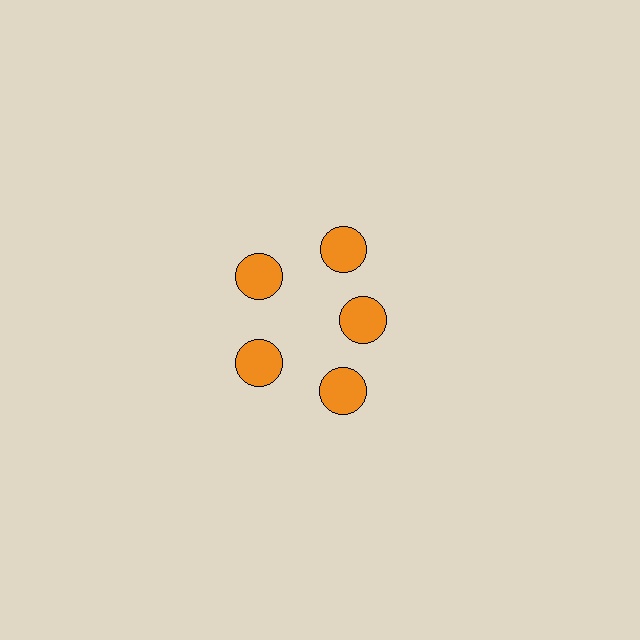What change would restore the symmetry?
The symmetry would be restored by moving it outward, back onto the ring so that all 5 circles sit at equal angles and equal distance from the center.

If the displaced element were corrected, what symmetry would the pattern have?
It would have 5-fold rotational symmetry — the pattern would map onto itself every 72 degrees.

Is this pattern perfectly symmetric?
No. The 5 orange circles are arranged in a ring, but one element near the 3 o'clock position is pulled inward toward the center, breaking the 5-fold rotational symmetry.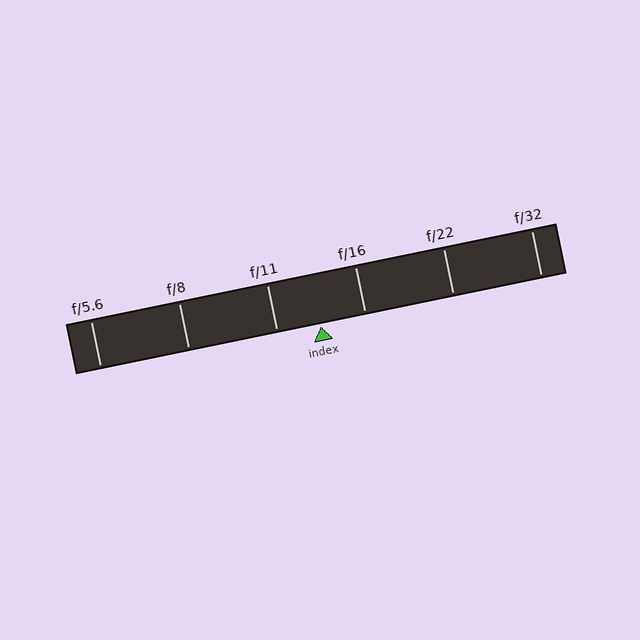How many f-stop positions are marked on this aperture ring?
There are 6 f-stop positions marked.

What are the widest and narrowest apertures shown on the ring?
The widest aperture shown is f/5.6 and the narrowest is f/32.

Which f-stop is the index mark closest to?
The index mark is closest to f/11.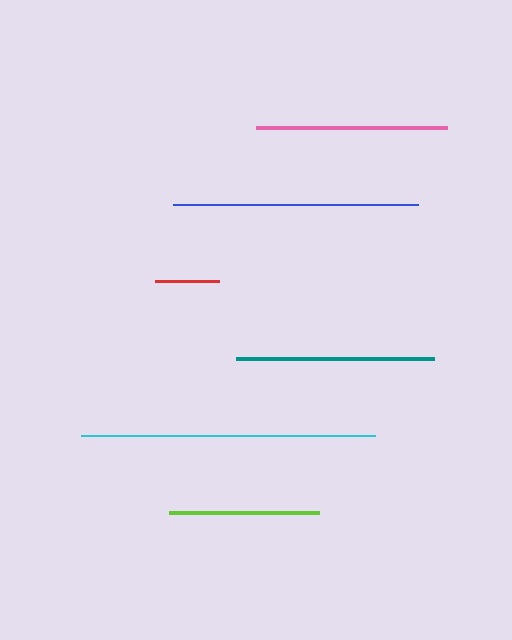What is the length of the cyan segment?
The cyan segment is approximately 294 pixels long.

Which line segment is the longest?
The cyan line is the longest at approximately 294 pixels.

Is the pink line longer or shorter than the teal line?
The teal line is longer than the pink line.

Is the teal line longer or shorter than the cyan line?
The cyan line is longer than the teal line.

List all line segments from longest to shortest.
From longest to shortest: cyan, blue, teal, pink, lime, red.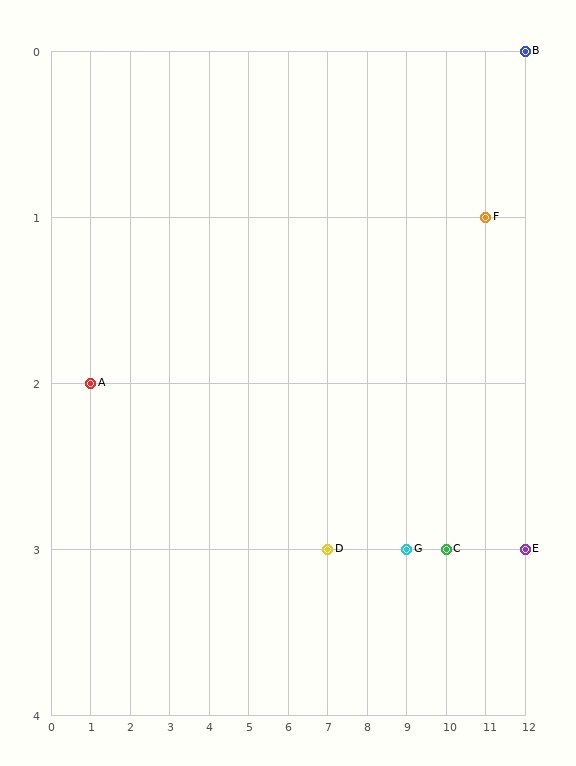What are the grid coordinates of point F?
Point F is at grid coordinates (11, 1).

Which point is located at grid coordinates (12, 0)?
Point B is at (12, 0).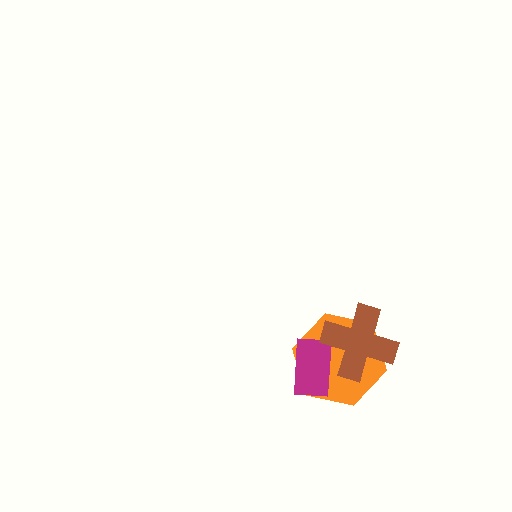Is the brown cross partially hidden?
No, no other shape covers it.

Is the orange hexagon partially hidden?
Yes, it is partially covered by another shape.